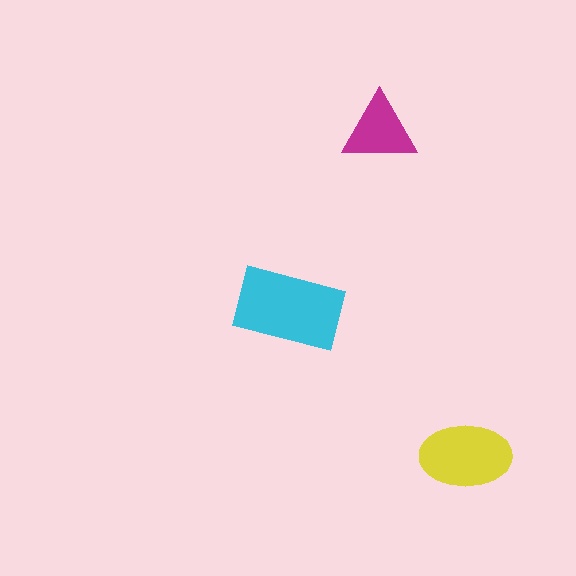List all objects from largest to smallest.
The cyan rectangle, the yellow ellipse, the magenta triangle.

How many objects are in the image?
There are 3 objects in the image.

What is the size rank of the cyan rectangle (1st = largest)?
1st.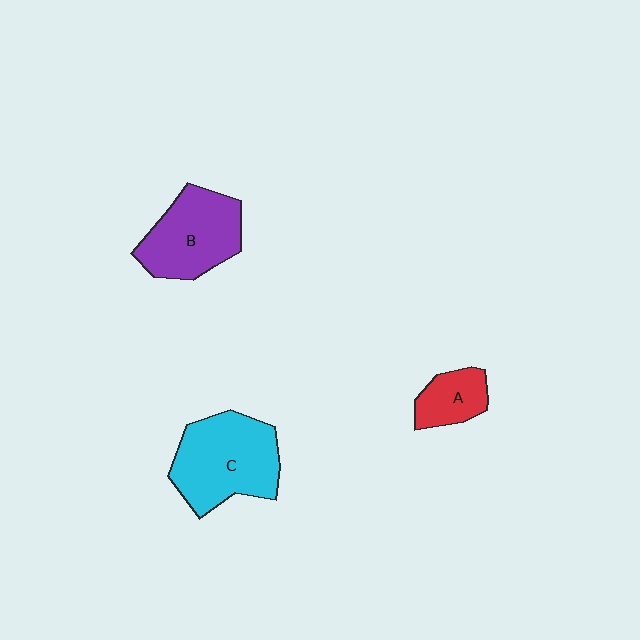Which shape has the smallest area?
Shape A (red).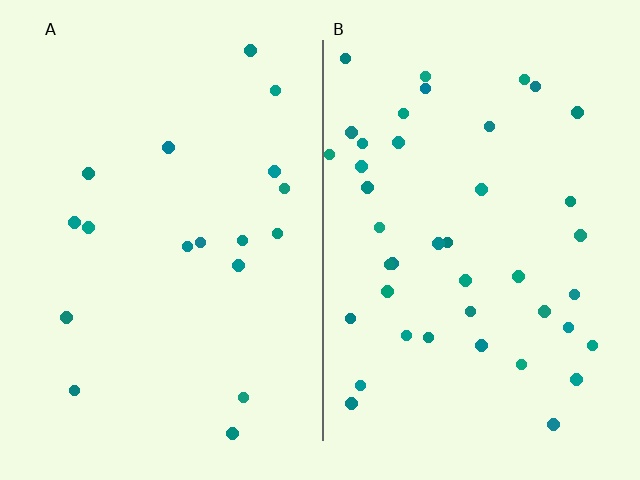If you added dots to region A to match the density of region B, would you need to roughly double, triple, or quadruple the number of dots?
Approximately double.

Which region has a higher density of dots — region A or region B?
B (the right).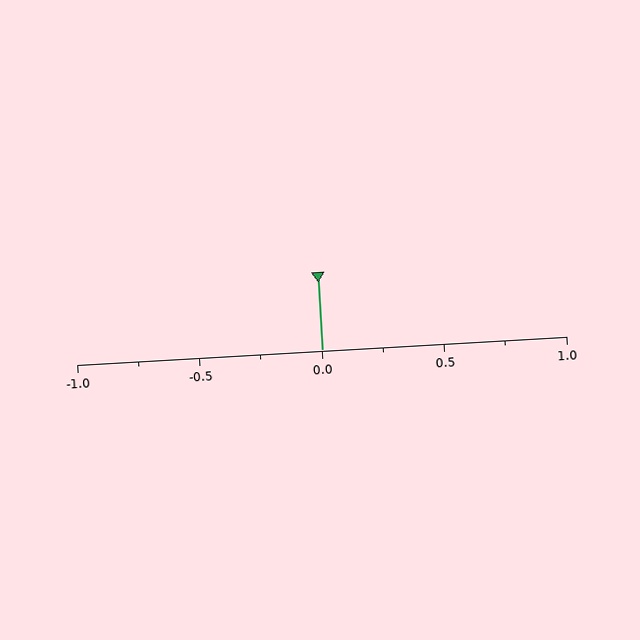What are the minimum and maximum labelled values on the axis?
The axis runs from -1.0 to 1.0.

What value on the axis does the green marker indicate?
The marker indicates approximately 0.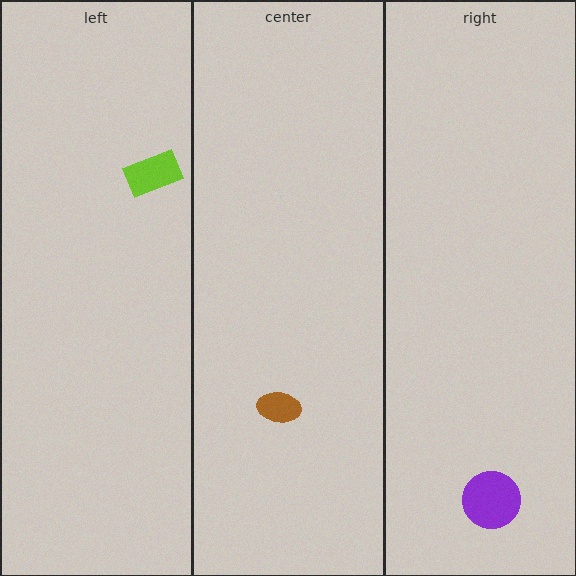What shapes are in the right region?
The purple circle.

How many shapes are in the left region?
1.